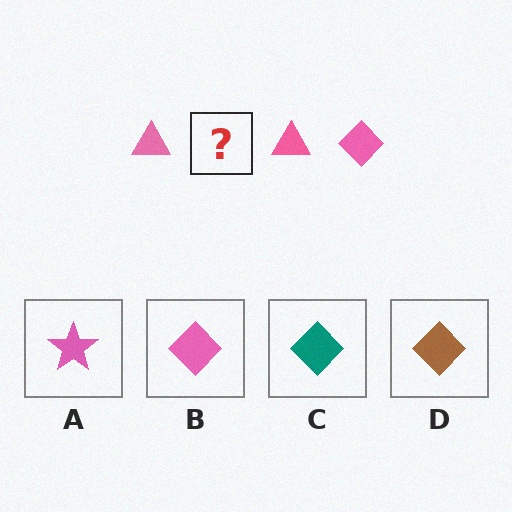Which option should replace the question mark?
Option B.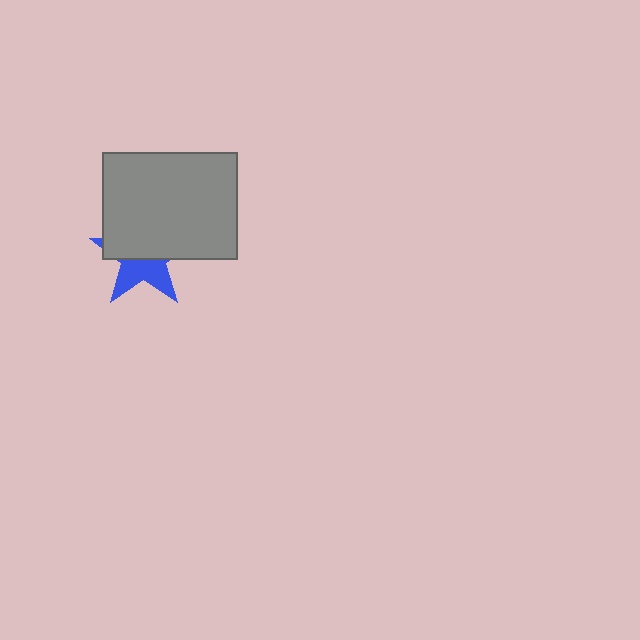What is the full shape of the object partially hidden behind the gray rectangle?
The partially hidden object is a blue star.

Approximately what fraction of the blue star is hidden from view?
Roughly 58% of the blue star is hidden behind the gray rectangle.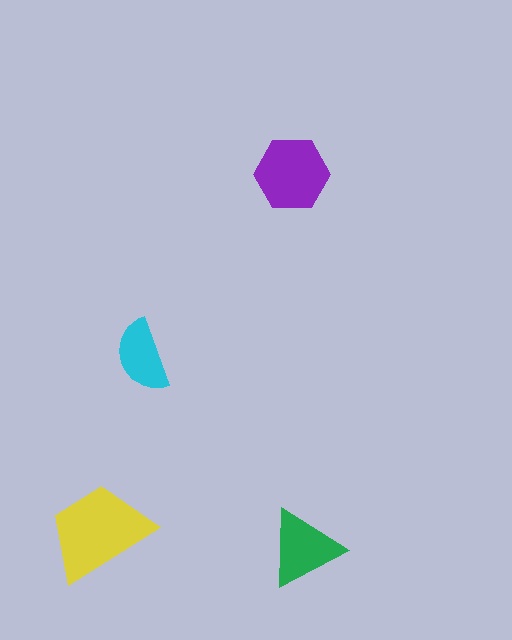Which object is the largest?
The yellow trapezoid.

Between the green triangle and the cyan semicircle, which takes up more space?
The green triangle.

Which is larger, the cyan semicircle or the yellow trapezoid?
The yellow trapezoid.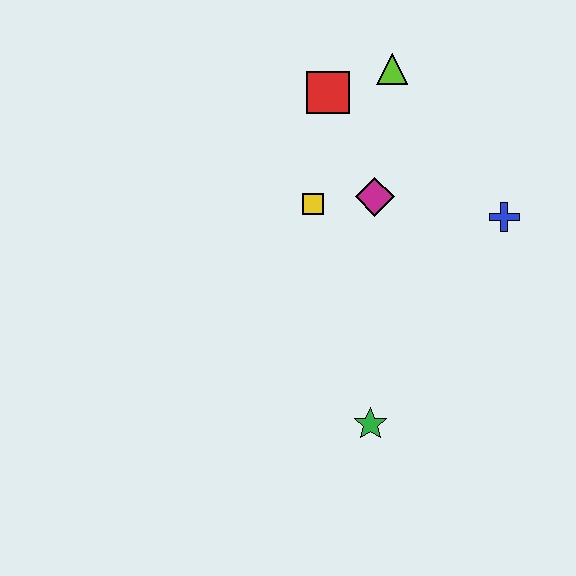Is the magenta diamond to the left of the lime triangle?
Yes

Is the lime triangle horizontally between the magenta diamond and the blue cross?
Yes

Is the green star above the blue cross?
No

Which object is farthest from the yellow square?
The green star is farthest from the yellow square.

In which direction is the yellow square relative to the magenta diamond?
The yellow square is to the left of the magenta diamond.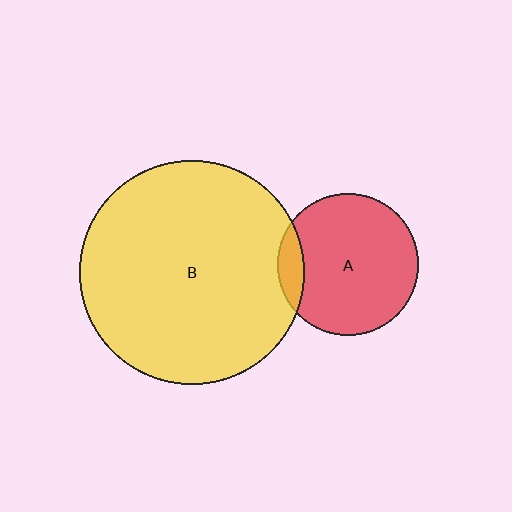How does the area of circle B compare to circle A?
Approximately 2.5 times.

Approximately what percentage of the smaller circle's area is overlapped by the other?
Approximately 10%.